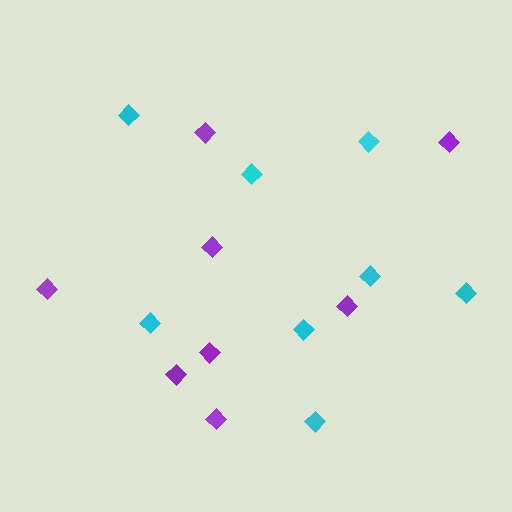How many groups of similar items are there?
There are 2 groups: one group of cyan diamonds (8) and one group of purple diamonds (8).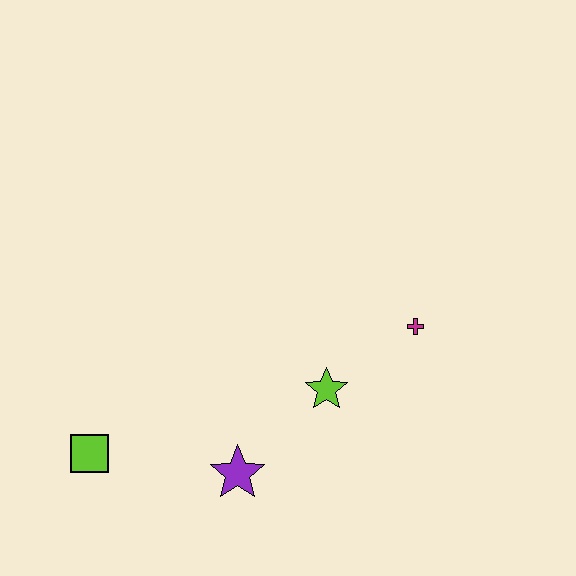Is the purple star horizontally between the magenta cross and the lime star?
No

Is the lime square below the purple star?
No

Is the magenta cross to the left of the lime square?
No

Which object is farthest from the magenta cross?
The lime square is farthest from the magenta cross.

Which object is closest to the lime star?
The magenta cross is closest to the lime star.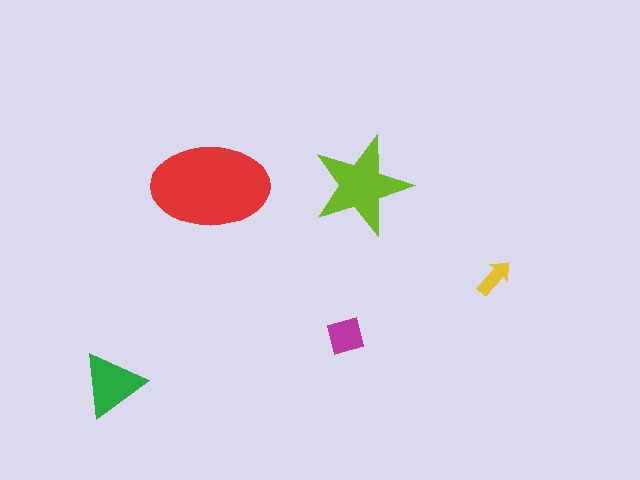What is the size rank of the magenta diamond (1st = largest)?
4th.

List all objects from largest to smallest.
The red ellipse, the lime star, the green triangle, the magenta diamond, the yellow arrow.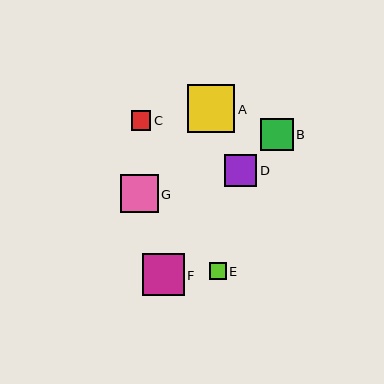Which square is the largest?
Square A is the largest with a size of approximately 48 pixels.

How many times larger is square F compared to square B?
Square F is approximately 1.3 times the size of square B.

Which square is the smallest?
Square E is the smallest with a size of approximately 17 pixels.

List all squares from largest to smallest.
From largest to smallest: A, F, G, B, D, C, E.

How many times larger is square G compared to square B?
Square G is approximately 1.2 times the size of square B.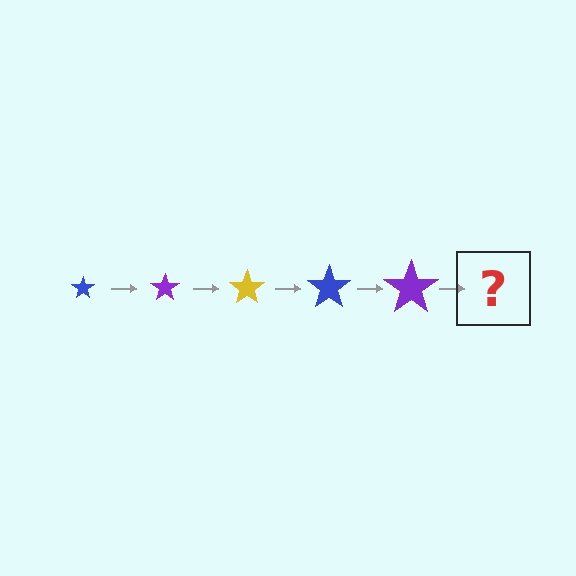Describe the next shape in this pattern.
It should be a yellow star, larger than the previous one.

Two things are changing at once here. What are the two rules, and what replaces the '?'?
The two rules are that the star grows larger each step and the color cycles through blue, purple, and yellow. The '?' should be a yellow star, larger than the previous one.